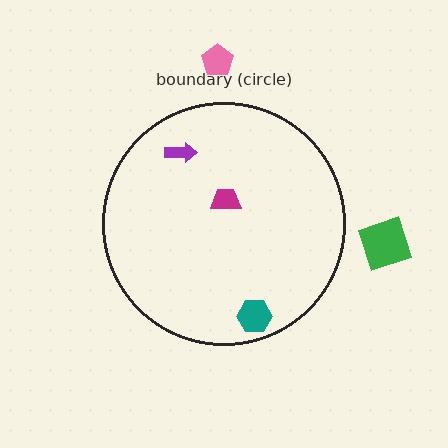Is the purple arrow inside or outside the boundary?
Inside.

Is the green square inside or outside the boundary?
Outside.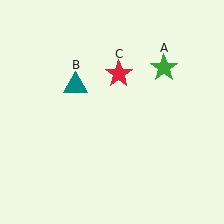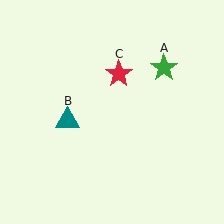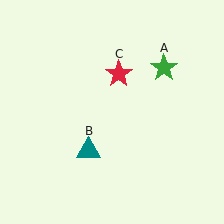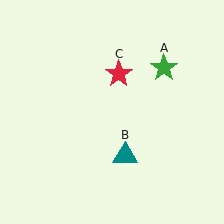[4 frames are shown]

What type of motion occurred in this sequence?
The teal triangle (object B) rotated counterclockwise around the center of the scene.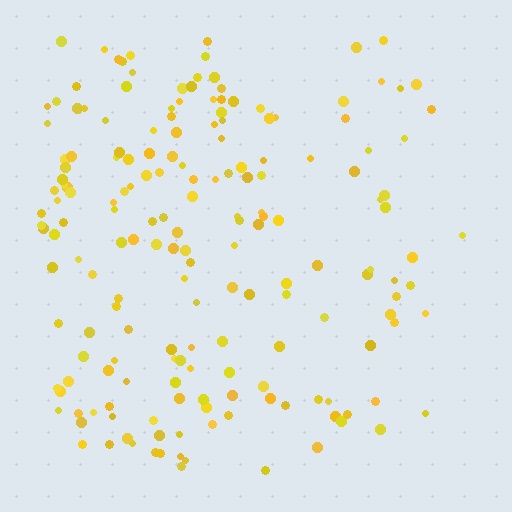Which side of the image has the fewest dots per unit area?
The right.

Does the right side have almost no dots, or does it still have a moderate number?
Still a moderate number, just noticeably fewer than the left.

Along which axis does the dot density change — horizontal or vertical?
Horizontal.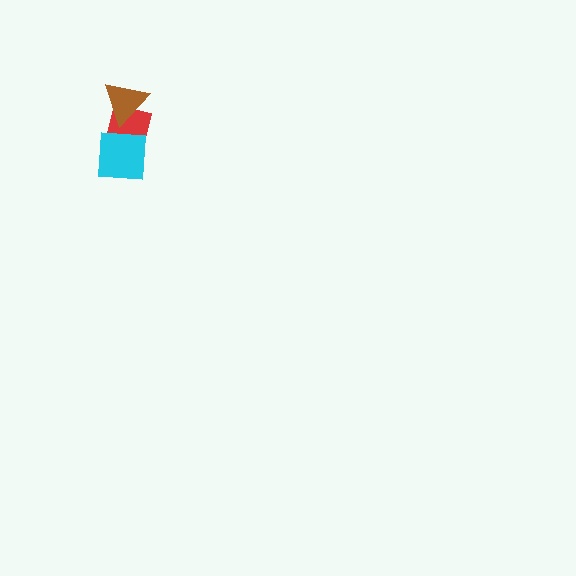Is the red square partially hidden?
Yes, it is partially covered by another shape.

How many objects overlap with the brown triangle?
1 object overlaps with the brown triangle.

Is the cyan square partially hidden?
No, no other shape covers it.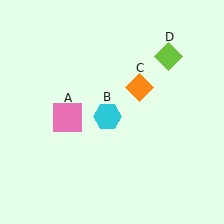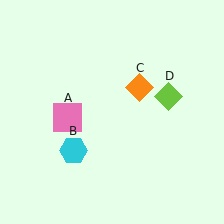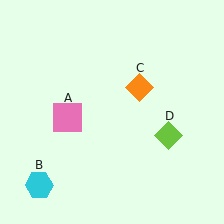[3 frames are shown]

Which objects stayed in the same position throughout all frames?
Pink square (object A) and orange diamond (object C) remained stationary.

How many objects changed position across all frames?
2 objects changed position: cyan hexagon (object B), lime diamond (object D).